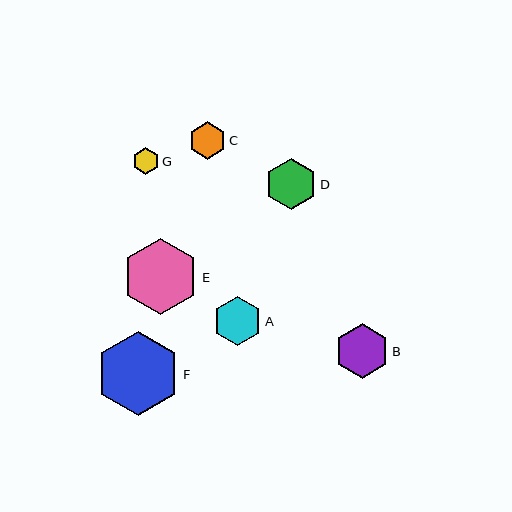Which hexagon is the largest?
Hexagon F is the largest with a size of approximately 84 pixels.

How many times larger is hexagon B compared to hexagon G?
Hexagon B is approximately 2.1 times the size of hexagon G.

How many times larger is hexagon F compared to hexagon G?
Hexagon F is approximately 3.2 times the size of hexagon G.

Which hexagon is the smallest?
Hexagon G is the smallest with a size of approximately 26 pixels.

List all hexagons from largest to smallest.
From largest to smallest: F, E, B, D, A, C, G.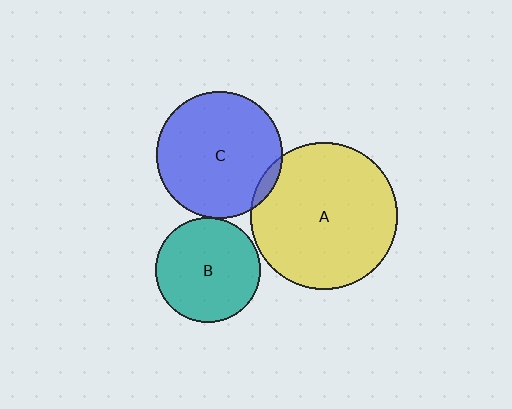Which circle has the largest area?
Circle A (yellow).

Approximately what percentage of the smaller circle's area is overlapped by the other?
Approximately 5%.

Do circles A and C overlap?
Yes.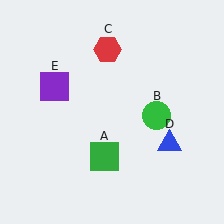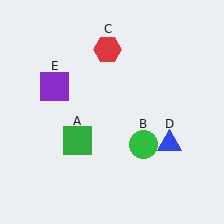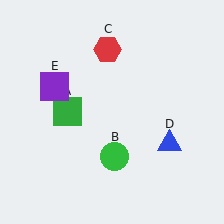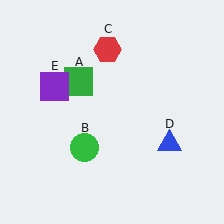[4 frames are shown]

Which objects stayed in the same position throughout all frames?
Red hexagon (object C) and blue triangle (object D) and purple square (object E) remained stationary.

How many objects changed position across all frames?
2 objects changed position: green square (object A), green circle (object B).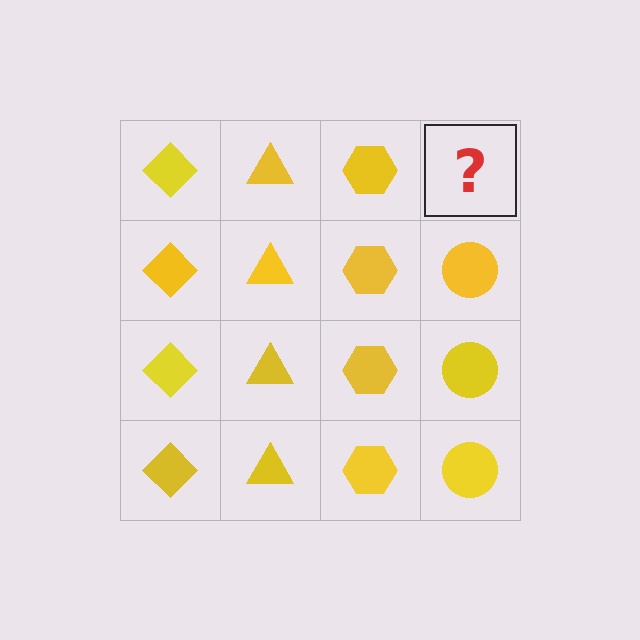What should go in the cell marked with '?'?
The missing cell should contain a yellow circle.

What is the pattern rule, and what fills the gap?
The rule is that each column has a consistent shape. The gap should be filled with a yellow circle.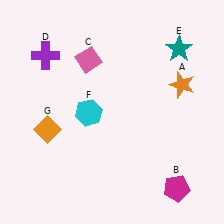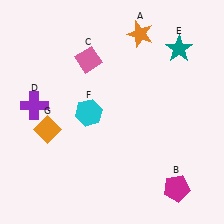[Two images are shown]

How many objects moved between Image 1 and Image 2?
2 objects moved between the two images.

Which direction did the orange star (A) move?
The orange star (A) moved up.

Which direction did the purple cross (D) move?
The purple cross (D) moved down.